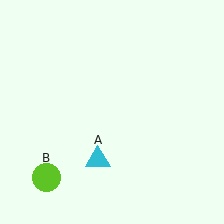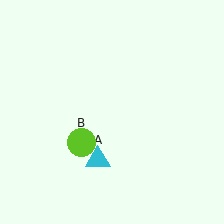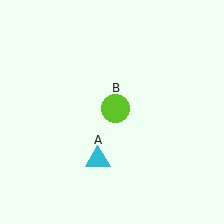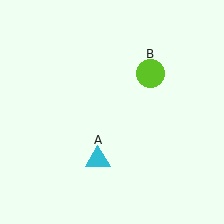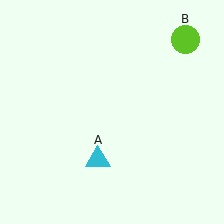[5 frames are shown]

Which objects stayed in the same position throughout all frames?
Cyan triangle (object A) remained stationary.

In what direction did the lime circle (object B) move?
The lime circle (object B) moved up and to the right.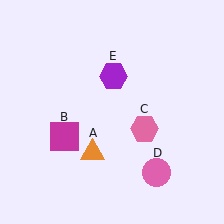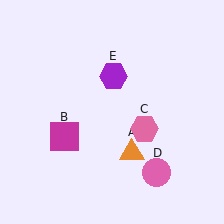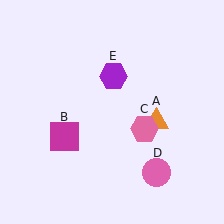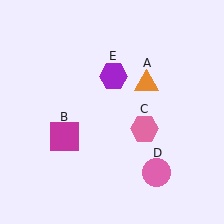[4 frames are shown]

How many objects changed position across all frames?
1 object changed position: orange triangle (object A).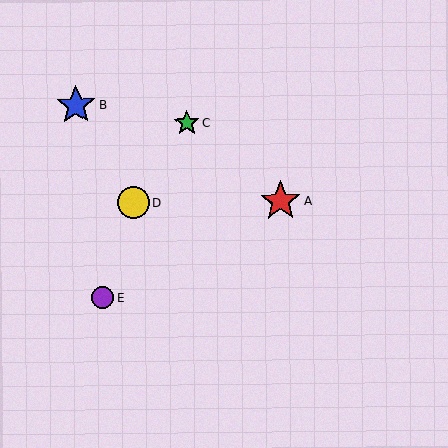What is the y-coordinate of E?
Object E is at y≈298.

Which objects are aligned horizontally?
Objects A, D are aligned horizontally.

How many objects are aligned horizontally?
2 objects (A, D) are aligned horizontally.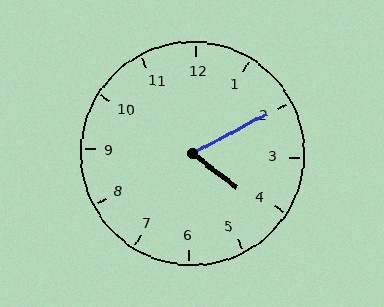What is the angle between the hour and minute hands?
Approximately 65 degrees.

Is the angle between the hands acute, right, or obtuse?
It is acute.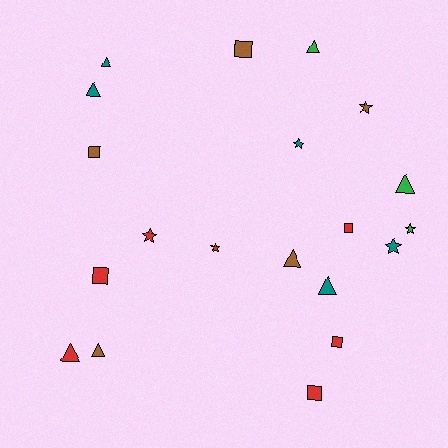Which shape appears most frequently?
Triangle, with 8 objects.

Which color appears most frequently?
Red, with 7 objects.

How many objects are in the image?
There are 20 objects.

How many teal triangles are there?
There are 3 teal triangles.